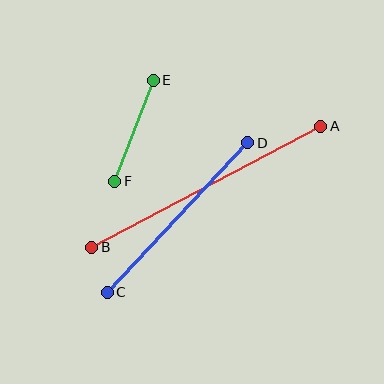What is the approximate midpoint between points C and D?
The midpoint is at approximately (178, 217) pixels.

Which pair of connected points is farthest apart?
Points A and B are farthest apart.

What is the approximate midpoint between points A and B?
The midpoint is at approximately (206, 187) pixels.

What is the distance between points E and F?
The distance is approximately 108 pixels.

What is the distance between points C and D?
The distance is approximately 205 pixels.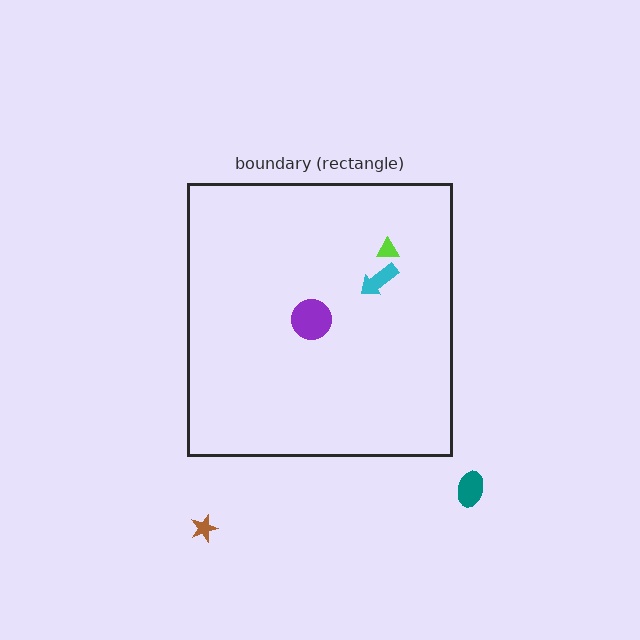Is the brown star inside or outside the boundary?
Outside.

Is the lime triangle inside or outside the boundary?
Inside.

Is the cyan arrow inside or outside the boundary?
Inside.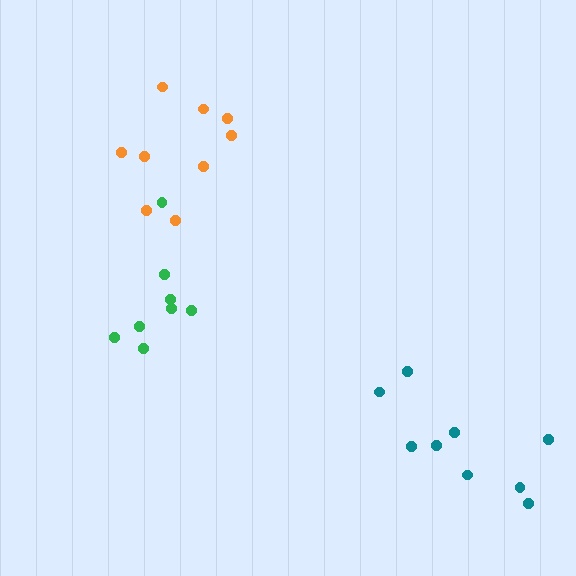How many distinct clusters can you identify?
There are 3 distinct clusters.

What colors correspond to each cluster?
The clusters are colored: orange, green, teal.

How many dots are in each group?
Group 1: 9 dots, Group 2: 8 dots, Group 3: 9 dots (26 total).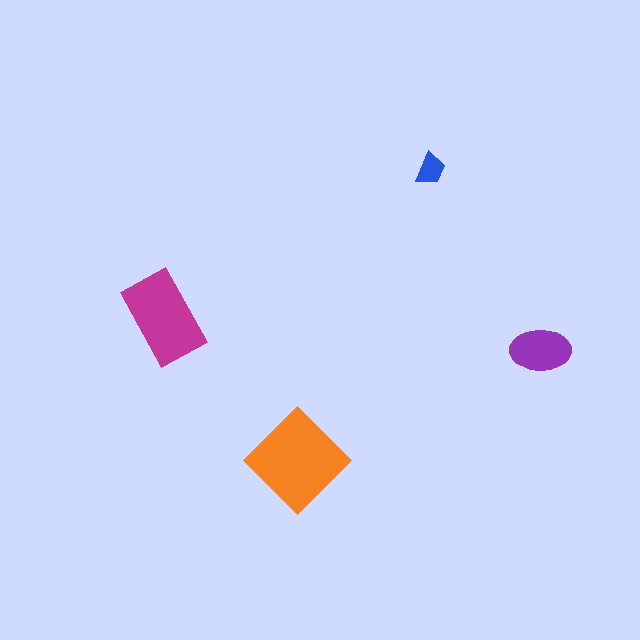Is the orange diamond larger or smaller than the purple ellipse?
Larger.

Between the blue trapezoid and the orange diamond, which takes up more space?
The orange diamond.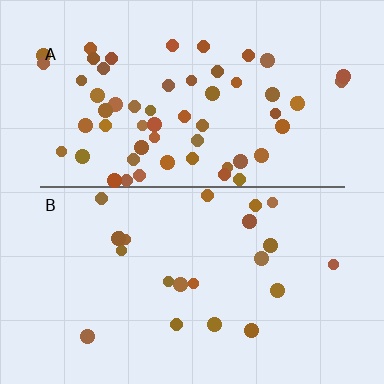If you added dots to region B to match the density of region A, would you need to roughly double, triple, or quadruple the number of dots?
Approximately triple.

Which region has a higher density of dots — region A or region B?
A (the top).